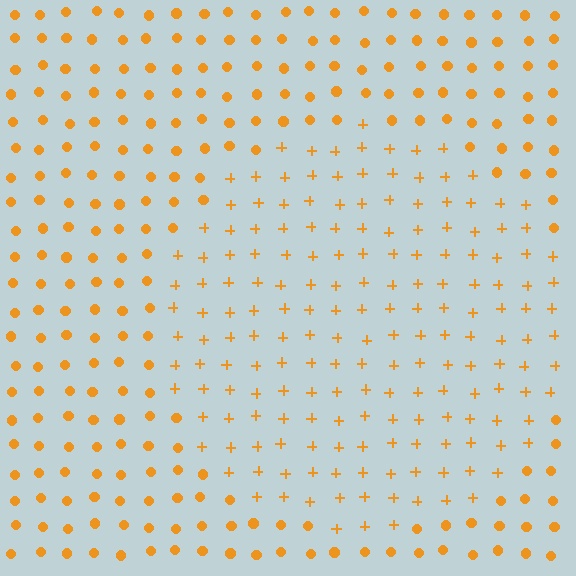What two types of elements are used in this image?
The image uses plus signs inside the circle region and circles outside it.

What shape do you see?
I see a circle.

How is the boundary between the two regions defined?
The boundary is defined by a change in element shape: plus signs inside vs. circles outside. All elements share the same color and spacing.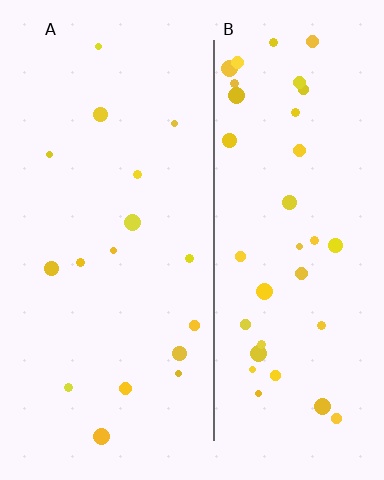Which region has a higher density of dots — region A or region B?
B (the right).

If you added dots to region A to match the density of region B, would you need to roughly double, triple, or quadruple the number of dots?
Approximately double.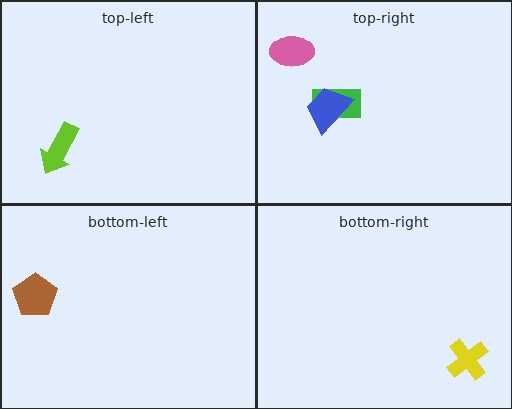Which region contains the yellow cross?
The bottom-right region.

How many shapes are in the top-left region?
1.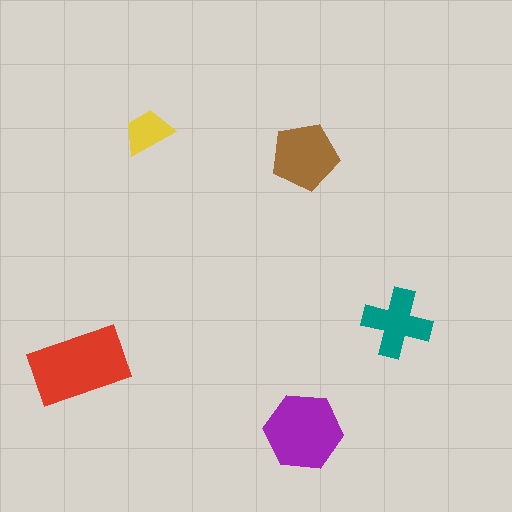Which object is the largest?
The red rectangle.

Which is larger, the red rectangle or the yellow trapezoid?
The red rectangle.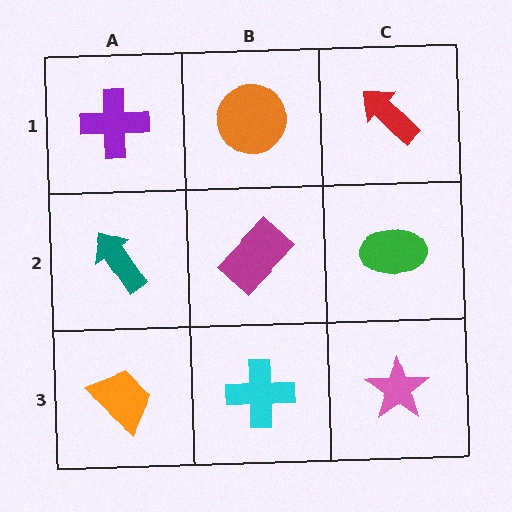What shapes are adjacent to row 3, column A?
A teal arrow (row 2, column A), a cyan cross (row 3, column B).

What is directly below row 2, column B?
A cyan cross.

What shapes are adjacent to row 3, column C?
A green ellipse (row 2, column C), a cyan cross (row 3, column B).